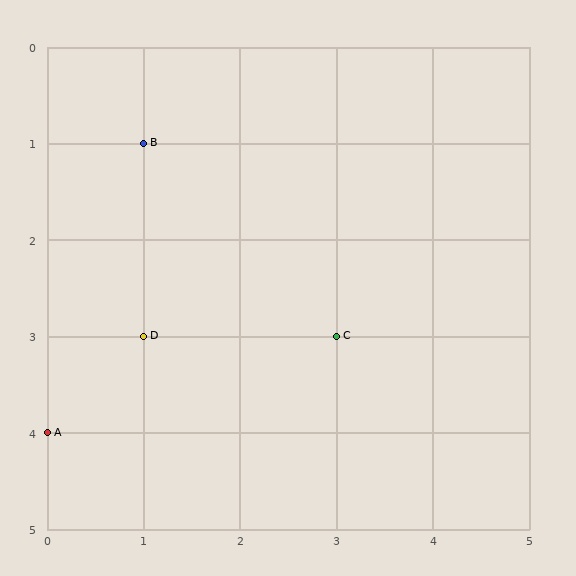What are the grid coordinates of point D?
Point D is at grid coordinates (1, 3).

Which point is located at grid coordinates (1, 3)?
Point D is at (1, 3).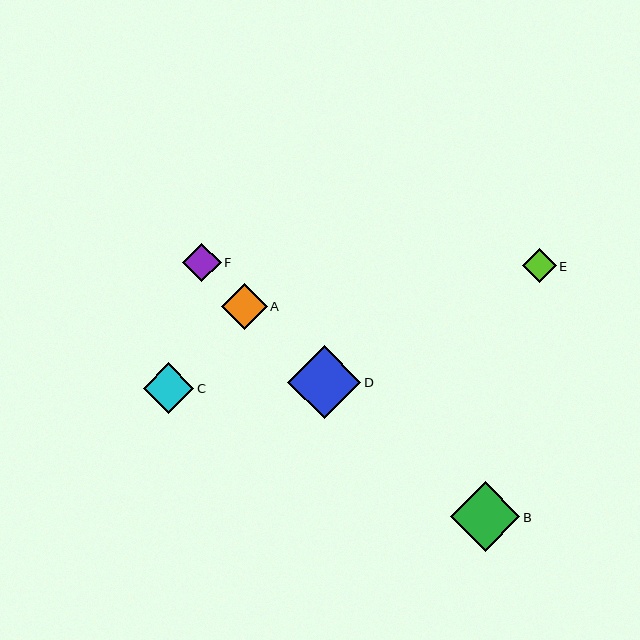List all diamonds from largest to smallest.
From largest to smallest: D, B, C, A, F, E.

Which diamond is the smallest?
Diamond E is the smallest with a size of approximately 34 pixels.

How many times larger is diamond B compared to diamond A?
Diamond B is approximately 1.5 times the size of diamond A.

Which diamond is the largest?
Diamond D is the largest with a size of approximately 73 pixels.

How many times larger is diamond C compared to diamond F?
Diamond C is approximately 1.3 times the size of diamond F.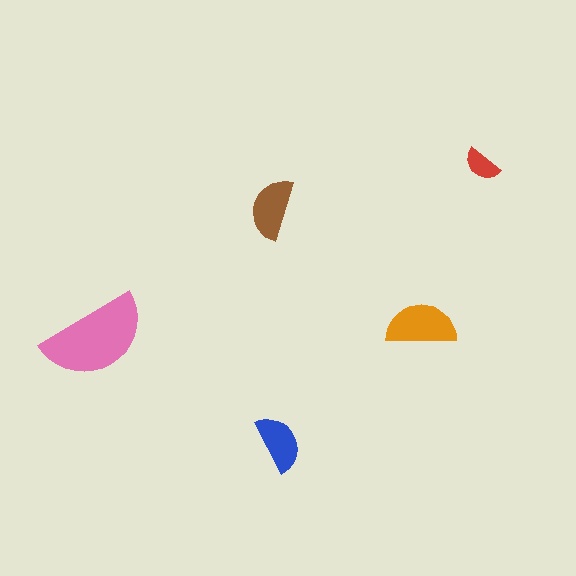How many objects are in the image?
There are 5 objects in the image.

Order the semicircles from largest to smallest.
the pink one, the orange one, the brown one, the blue one, the red one.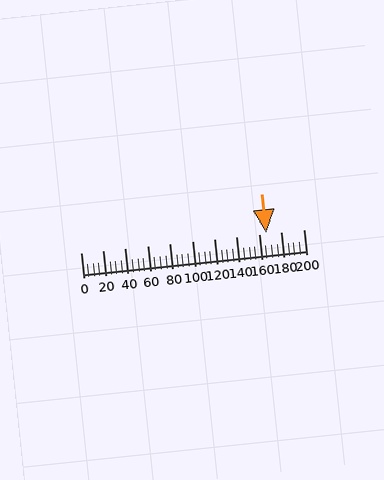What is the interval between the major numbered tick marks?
The major tick marks are spaced 20 units apart.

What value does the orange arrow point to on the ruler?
The orange arrow points to approximately 167.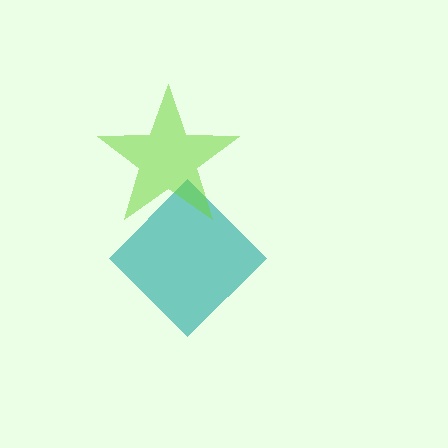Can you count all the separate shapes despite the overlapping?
Yes, there are 2 separate shapes.